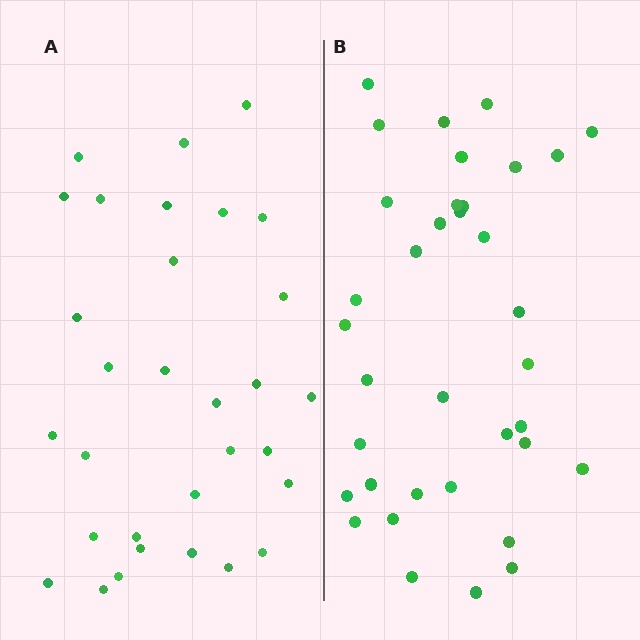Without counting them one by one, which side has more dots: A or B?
Region B (the right region) has more dots.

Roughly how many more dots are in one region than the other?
Region B has about 5 more dots than region A.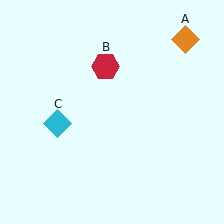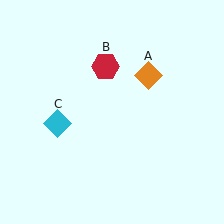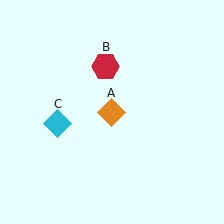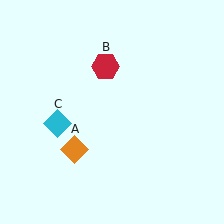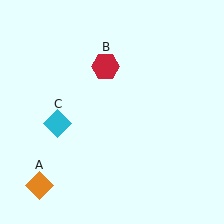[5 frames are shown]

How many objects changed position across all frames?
1 object changed position: orange diamond (object A).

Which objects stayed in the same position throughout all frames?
Red hexagon (object B) and cyan diamond (object C) remained stationary.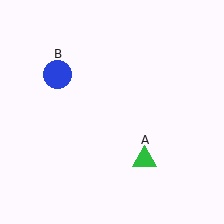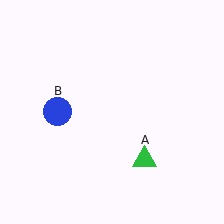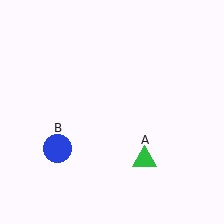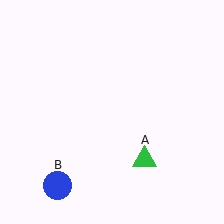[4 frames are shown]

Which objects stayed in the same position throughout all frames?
Green triangle (object A) remained stationary.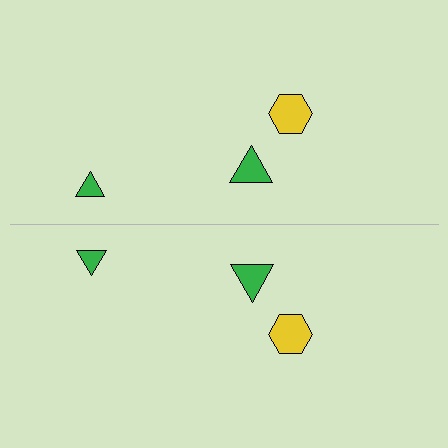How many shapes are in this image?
There are 6 shapes in this image.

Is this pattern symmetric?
Yes, this pattern has bilateral (reflection) symmetry.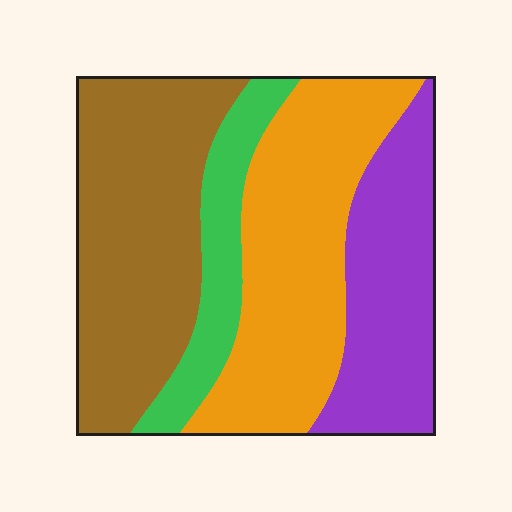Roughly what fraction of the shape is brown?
Brown covers around 35% of the shape.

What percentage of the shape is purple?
Purple takes up about one fifth (1/5) of the shape.